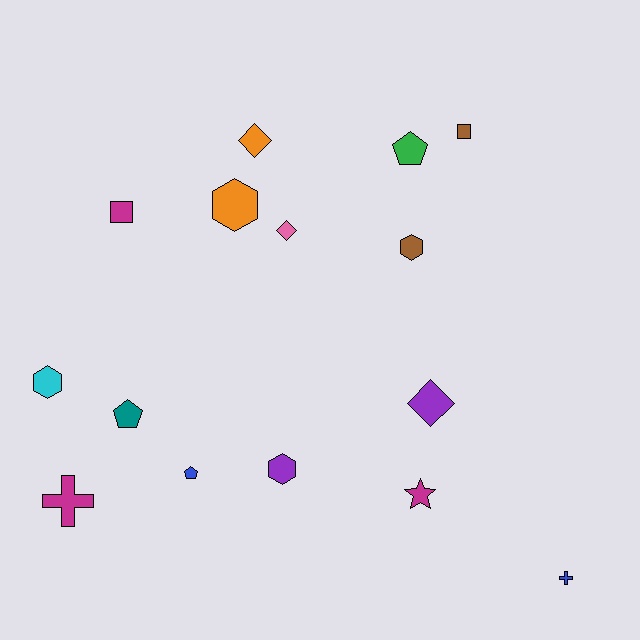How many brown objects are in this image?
There are 2 brown objects.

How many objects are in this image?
There are 15 objects.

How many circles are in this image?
There are no circles.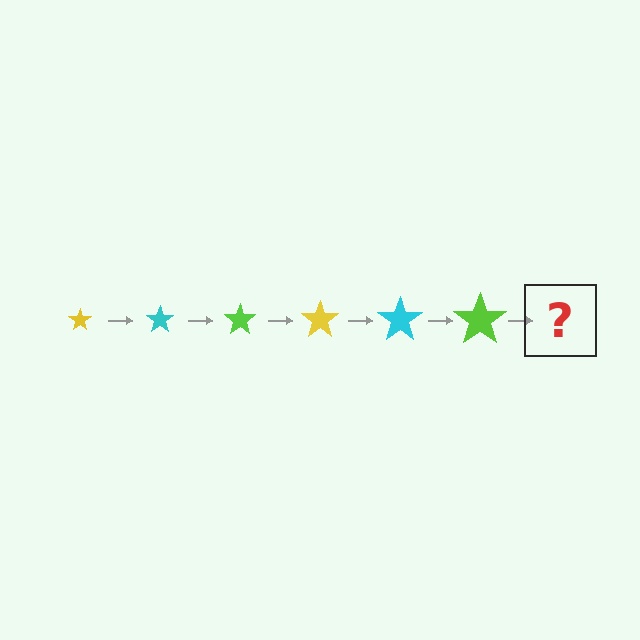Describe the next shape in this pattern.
It should be a yellow star, larger than the previous one.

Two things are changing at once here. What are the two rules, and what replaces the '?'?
The two rules are that the star grows larger each step and the color cycles through yellow, cyan, and lime. The '?' should be a yellow star, larger than the previous one.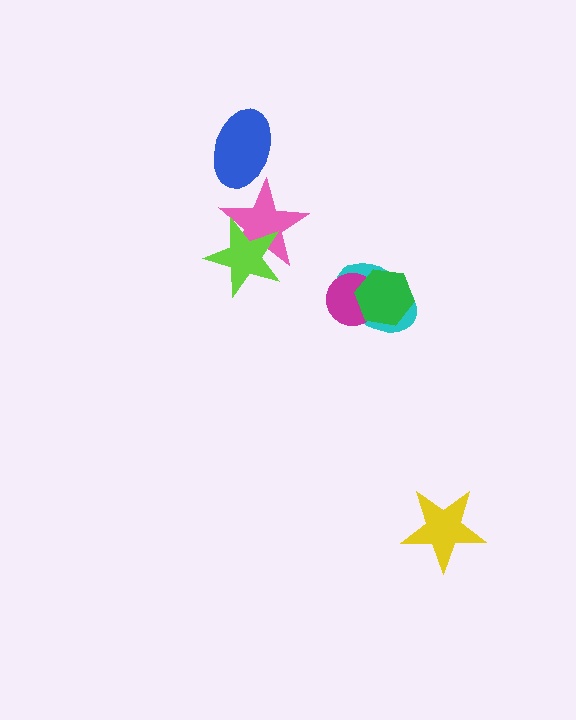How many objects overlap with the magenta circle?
2 objects overlap with the magenta circle.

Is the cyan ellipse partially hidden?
Yes, it is partially covered by another shape.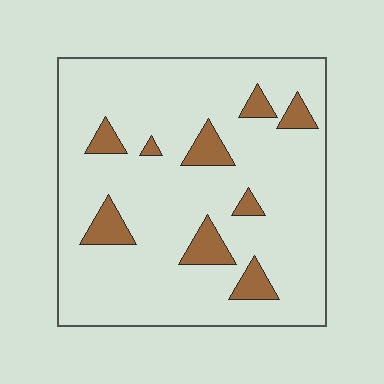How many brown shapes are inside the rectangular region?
9.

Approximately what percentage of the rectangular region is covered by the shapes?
Approximately 10%.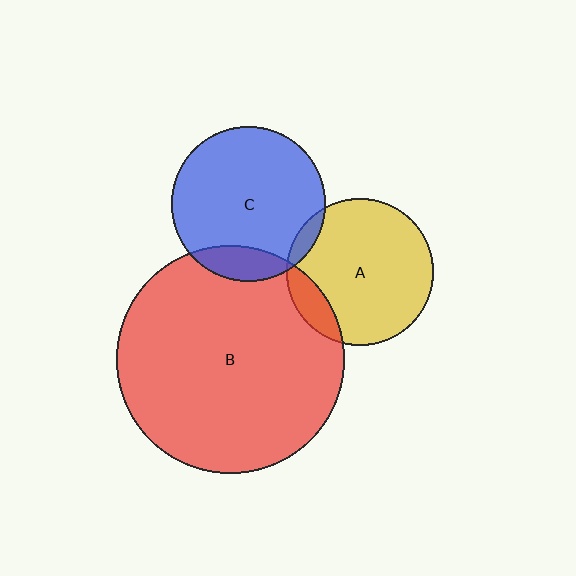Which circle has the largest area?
Circle B (red).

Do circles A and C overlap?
Yes.